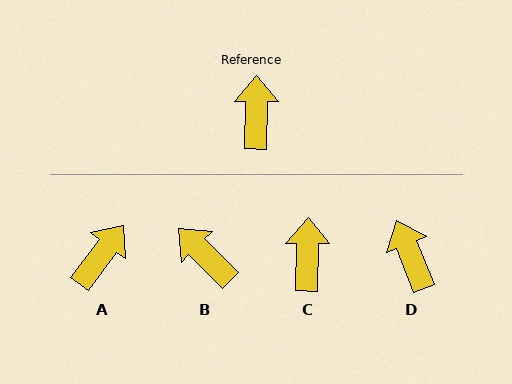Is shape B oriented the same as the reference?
No, it is off by about 46 degrees.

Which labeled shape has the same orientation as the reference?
C.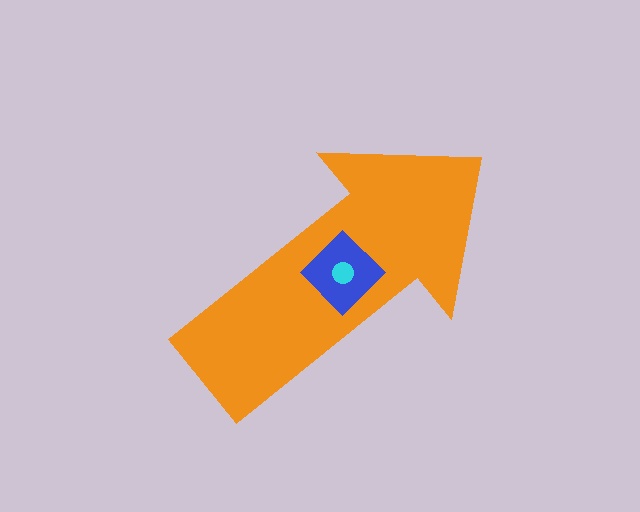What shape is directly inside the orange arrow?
The blue diamond.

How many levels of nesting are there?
3.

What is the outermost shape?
The orange arrow.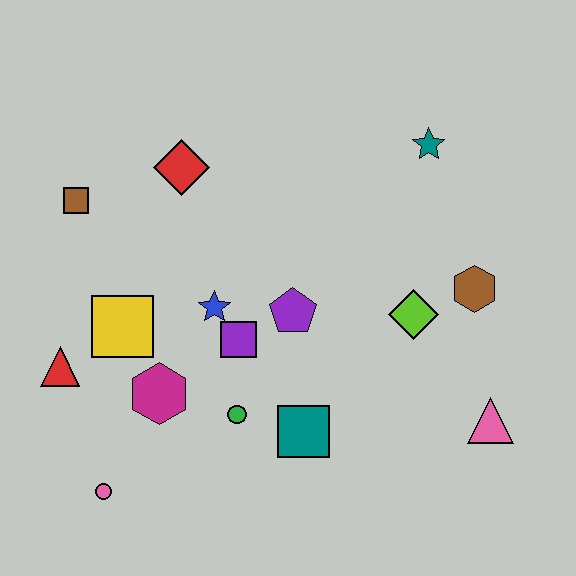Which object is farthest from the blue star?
The pink triangle is farthest from the blue star.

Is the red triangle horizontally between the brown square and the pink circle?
No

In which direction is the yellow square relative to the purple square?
The yellow square is to the left of the purple square.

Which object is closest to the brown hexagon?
The lime diamond is closest to the brown hexagon.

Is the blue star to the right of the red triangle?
Yes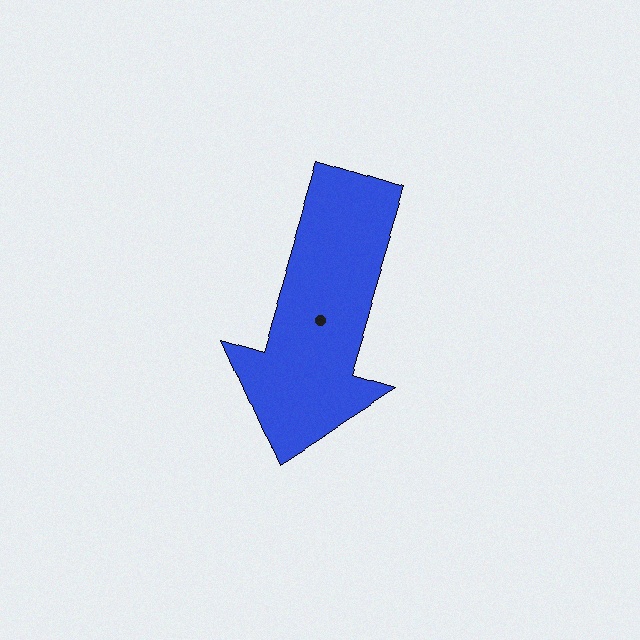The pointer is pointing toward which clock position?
Roughly 7 o'clock.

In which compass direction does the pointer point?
South.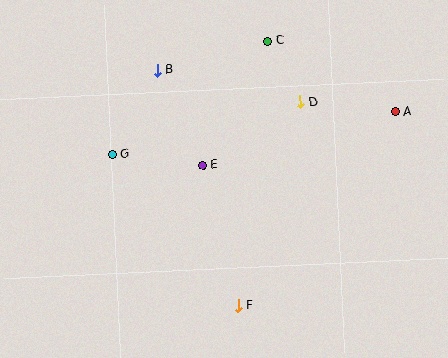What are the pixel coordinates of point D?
Point D is at (300, 102).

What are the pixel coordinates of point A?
Point A is at (396, 112).